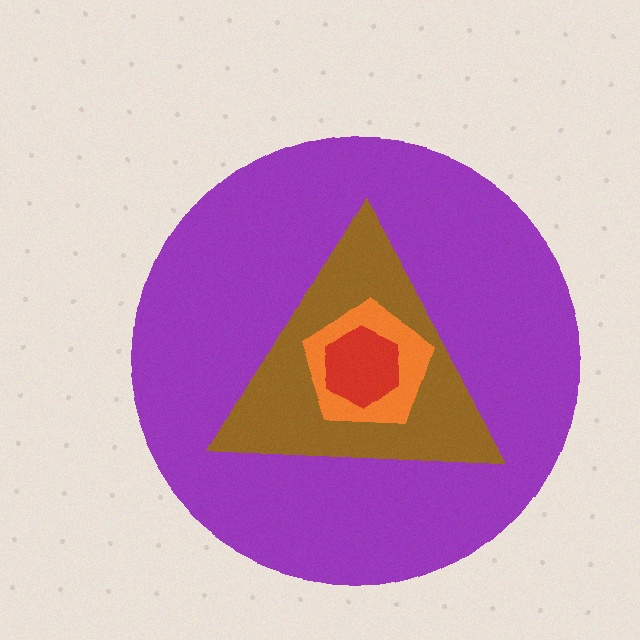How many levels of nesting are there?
4.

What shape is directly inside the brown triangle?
The orange pentagon.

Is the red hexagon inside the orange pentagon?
Yes.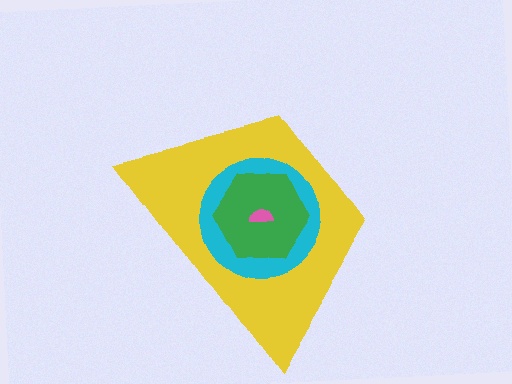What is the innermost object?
The pink semicircle.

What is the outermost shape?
The yellow trapezoid.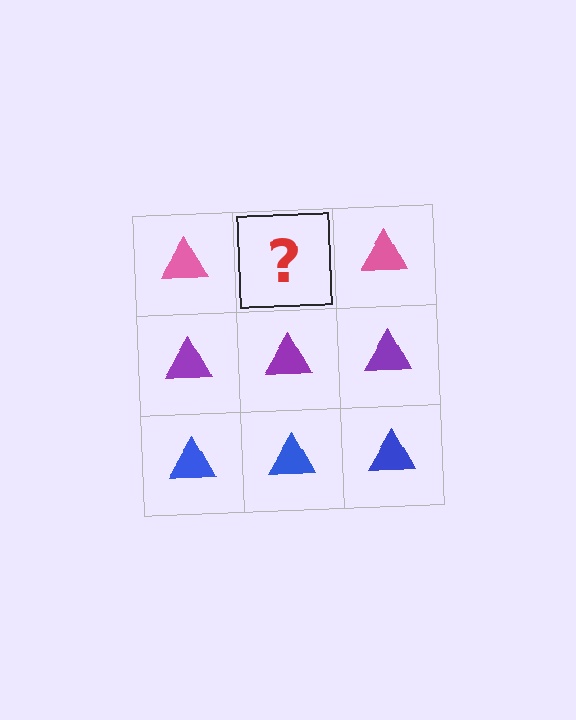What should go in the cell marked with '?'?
The missing cell should contain a pink triangle.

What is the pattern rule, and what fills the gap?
The rule is that each row has a consistent color. The gap should be filled with a pink triangle.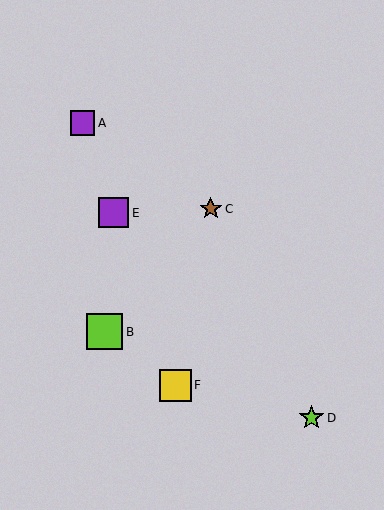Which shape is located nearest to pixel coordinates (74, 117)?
The purple square (labeled A) at (83, 123) is nearest to that location.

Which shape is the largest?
The lime square (labeled B) is the largest.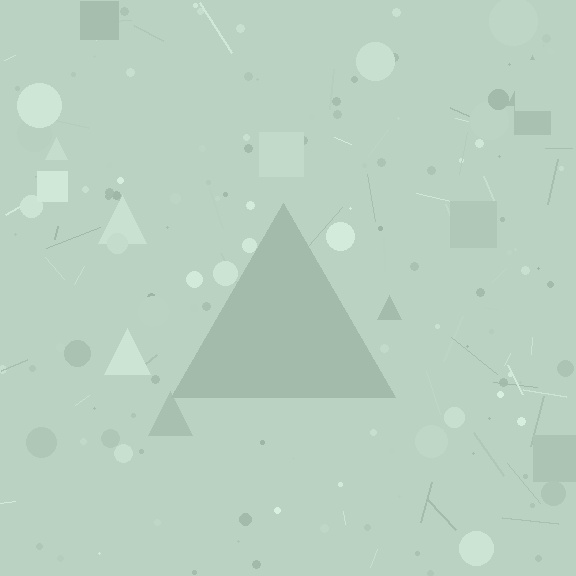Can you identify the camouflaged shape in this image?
The camouflaged shape is a triangle.